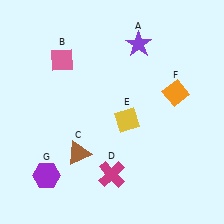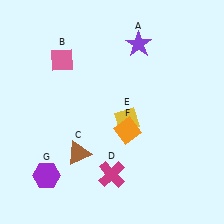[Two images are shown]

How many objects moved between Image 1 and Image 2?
1 object moved between the two images.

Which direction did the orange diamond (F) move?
The orange diamond (F) moved left.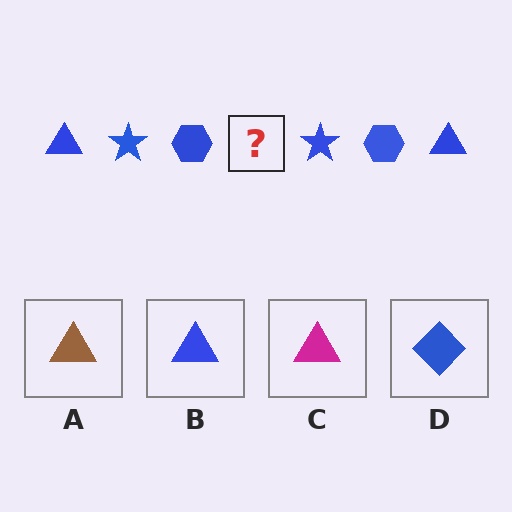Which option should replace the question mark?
Option B.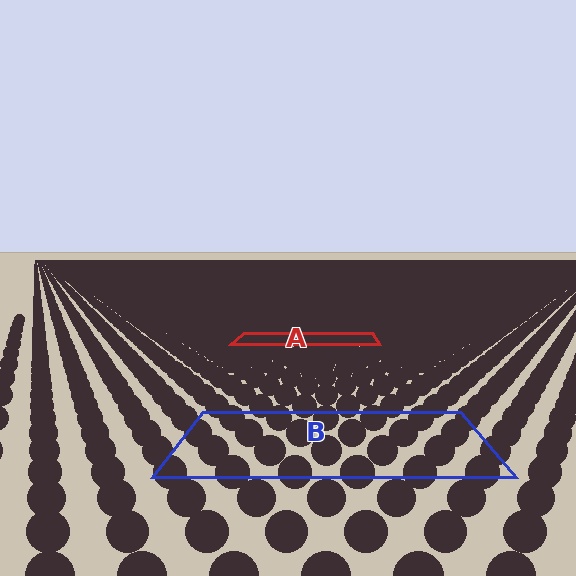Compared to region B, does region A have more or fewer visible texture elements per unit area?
Region A has more texture elements per unit area — they are packed more densely because it is farther away.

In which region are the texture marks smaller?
The texture marks are smaller in region A, because it is farther away.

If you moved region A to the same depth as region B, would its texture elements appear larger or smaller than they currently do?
They would appear larger. At a closer depth, the same texture elements are projected at a bigger on-screen size.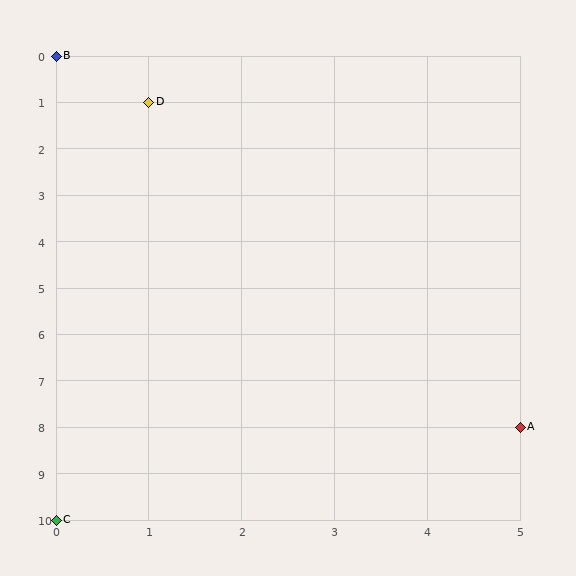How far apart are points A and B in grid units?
Points A and B are 5 columns and 8 rows apart (about 9.4 grid units diagonally).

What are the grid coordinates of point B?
Point B is at grid coordinates (0, 0).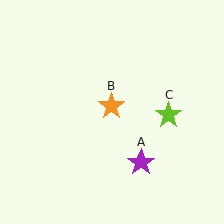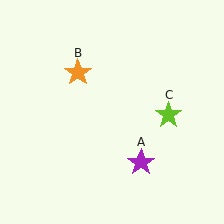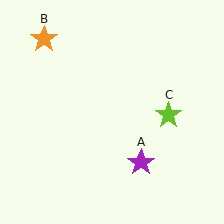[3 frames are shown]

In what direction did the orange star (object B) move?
The orange star (object B) moved up and to the left.